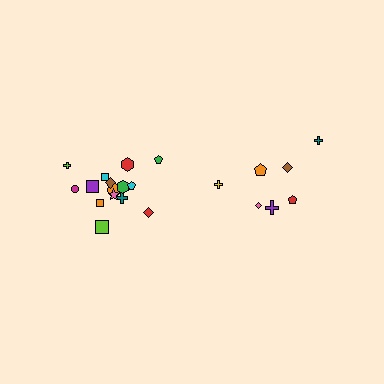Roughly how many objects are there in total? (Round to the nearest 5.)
Roughly 20 objects in total.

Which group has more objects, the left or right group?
The left group.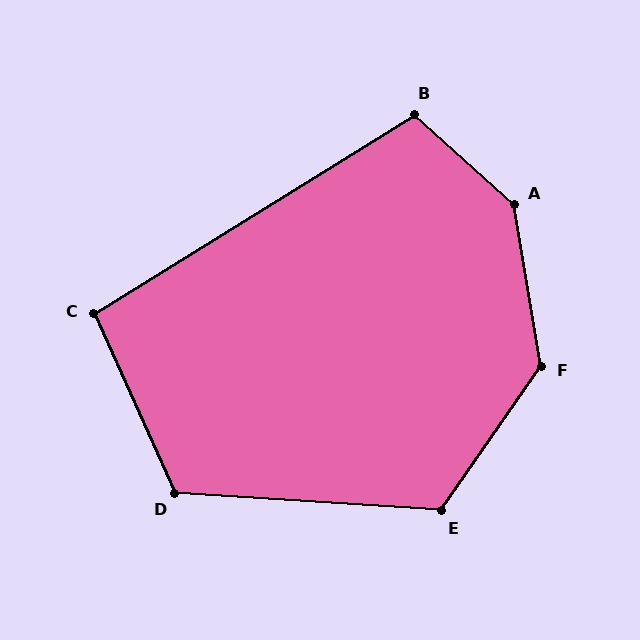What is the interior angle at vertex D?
Approximately 118 degrees (obtuse).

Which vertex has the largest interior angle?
A, at approximately 141 degrees.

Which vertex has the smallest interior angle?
C, at approximately 98 degrees.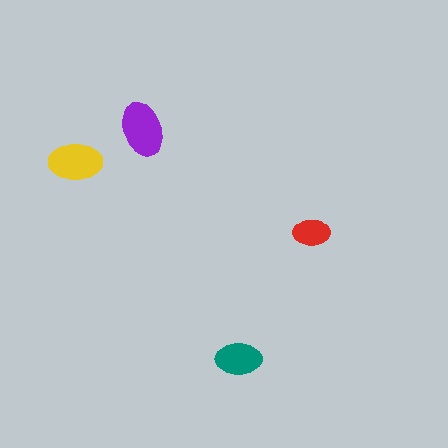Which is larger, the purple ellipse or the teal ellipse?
The purple one.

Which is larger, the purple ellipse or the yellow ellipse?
The purple one.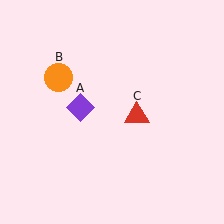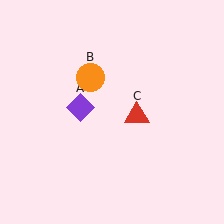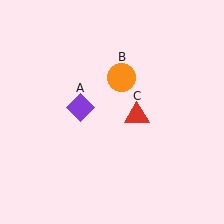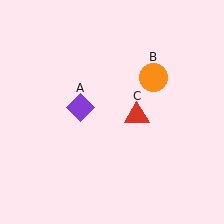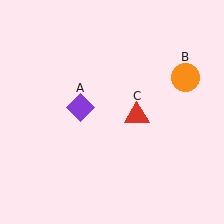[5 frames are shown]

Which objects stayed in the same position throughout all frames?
Purple diamond (object A) and red triangle (object C) remained stationary.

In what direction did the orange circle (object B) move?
The orange circle (object B) moved right.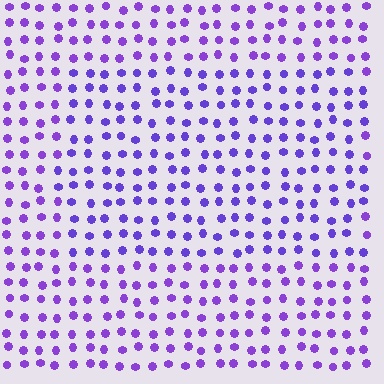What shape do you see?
I see a rectangle.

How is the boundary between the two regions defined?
The boundary is defined purely by a slight shift in hue (about 16 degrees). Spacing, size, and orientation are identical on both sides.